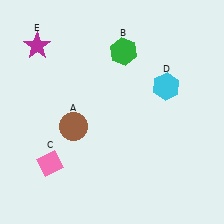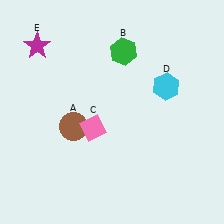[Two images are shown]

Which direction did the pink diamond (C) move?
The pink diamond (C) moved right.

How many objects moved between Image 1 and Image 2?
1 object moved between the two images.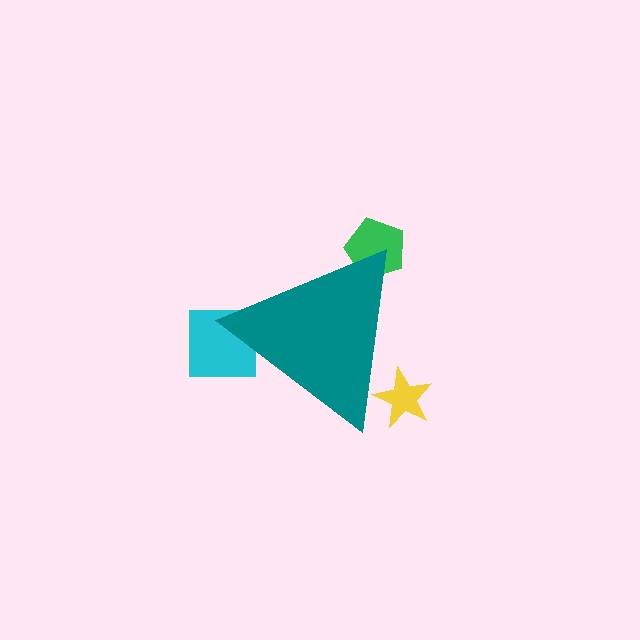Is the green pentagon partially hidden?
Yes, the green pentagon is partially hidden behind the teal triangle.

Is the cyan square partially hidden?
Yes, the cyan square is partially hidden behind the teal triangle.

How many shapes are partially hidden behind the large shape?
3 shapes are partially hidden.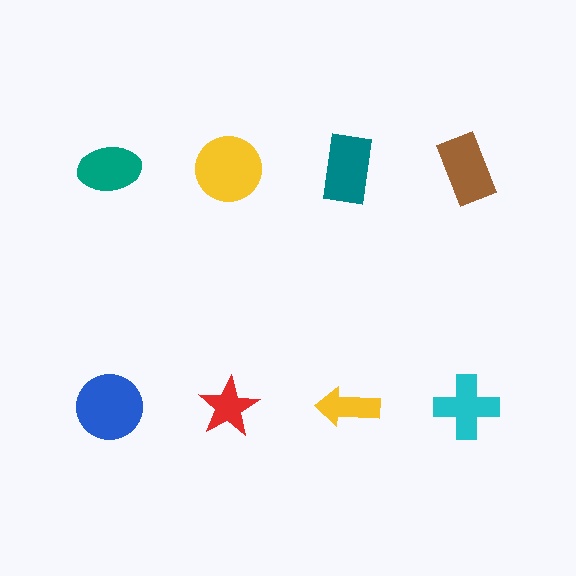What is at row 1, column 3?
A teal rectangle.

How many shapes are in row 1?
4 shapes.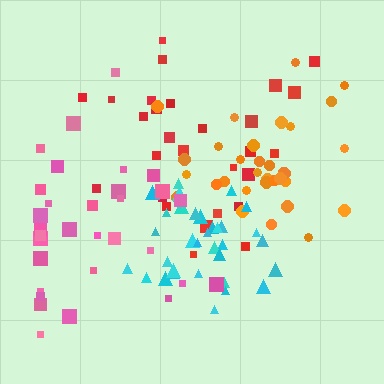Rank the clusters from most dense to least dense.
cyan, orange, pink, red.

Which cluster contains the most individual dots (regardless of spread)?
Cyan (33).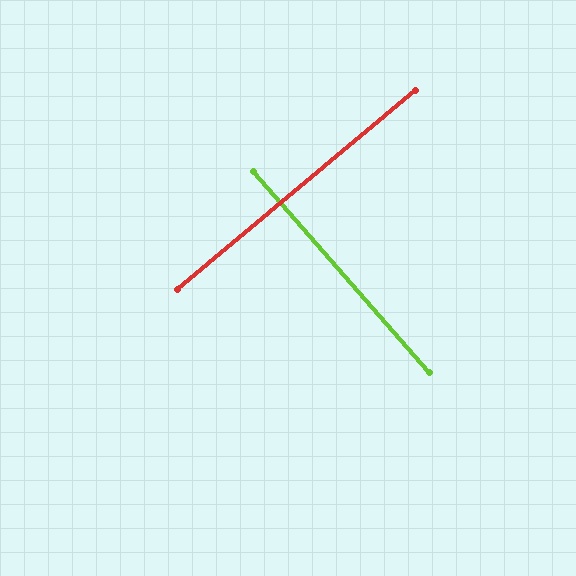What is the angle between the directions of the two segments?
Approximately 89 degrees.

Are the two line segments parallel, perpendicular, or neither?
Perpendicular — they meet at approximately 89°.